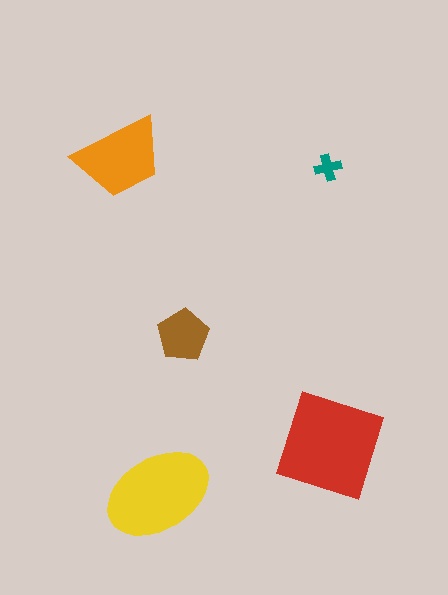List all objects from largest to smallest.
The red diamond, the yellow ellipse, the orange trapezoid, the brown pentagon, the teal cross.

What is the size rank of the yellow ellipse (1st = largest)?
2nd.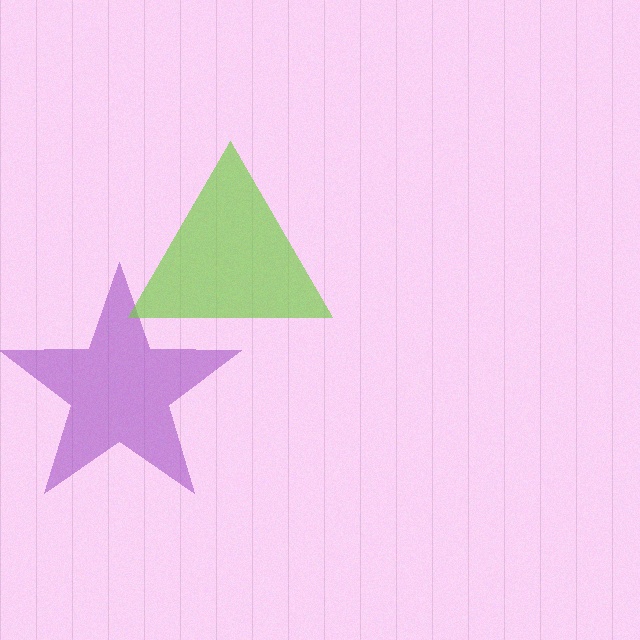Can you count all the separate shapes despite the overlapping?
Yes, there are 2 separate shapes.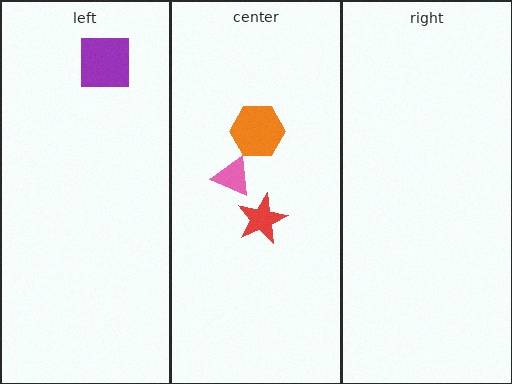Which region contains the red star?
The center region.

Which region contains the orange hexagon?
The center region.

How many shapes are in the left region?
1.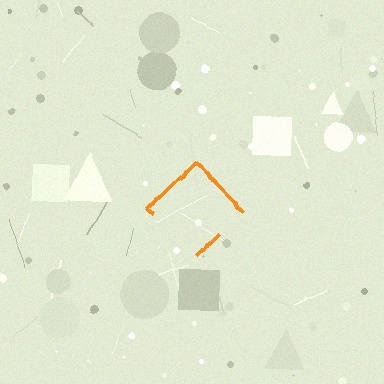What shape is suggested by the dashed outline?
The dashed outline suggests a diamond.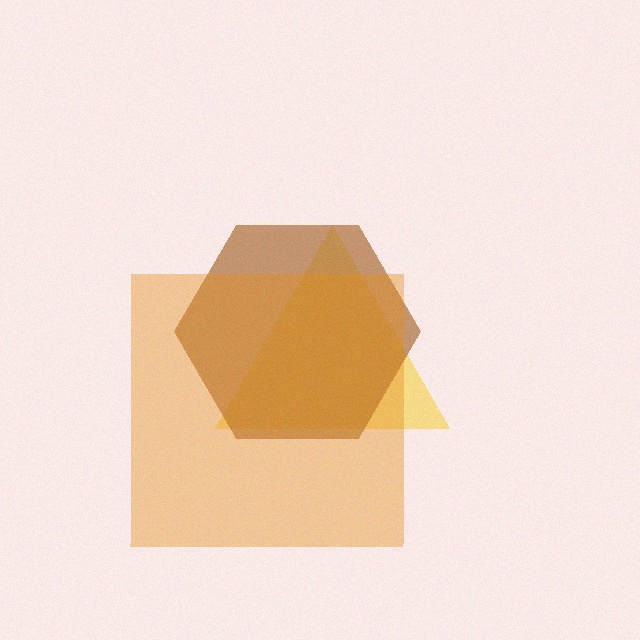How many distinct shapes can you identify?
There are 3 distinct shapes: a yellow triangle, a brown hexagon, an orange square.